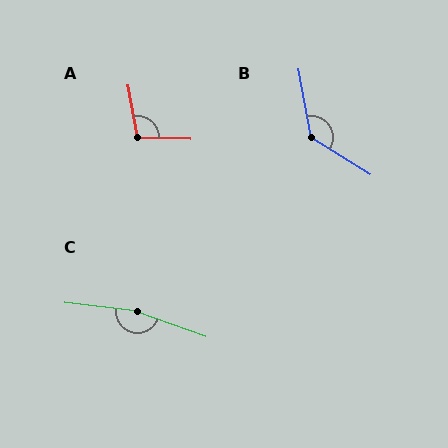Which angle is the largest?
C, at approximately 166 degrees.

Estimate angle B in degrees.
Approximately 133 degrees.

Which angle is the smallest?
A, at approximately 102 degrees.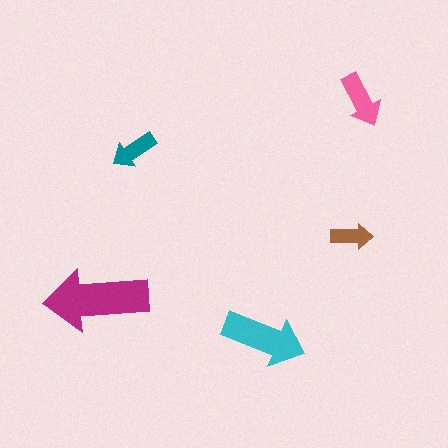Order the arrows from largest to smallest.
the magenta one, the cyan one, the pink one, the teal one, the brown one.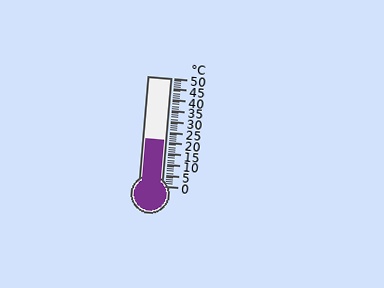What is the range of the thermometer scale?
The thermometer scale ranges from 0°C to 50°C.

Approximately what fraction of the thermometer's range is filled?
The thermometer is filled to approximately 40% of its range.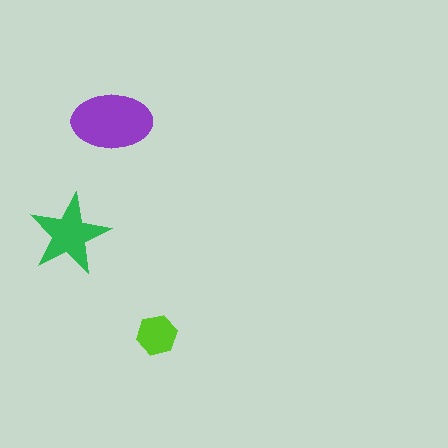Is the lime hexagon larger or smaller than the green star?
Smaller.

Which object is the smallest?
The lime hexagon.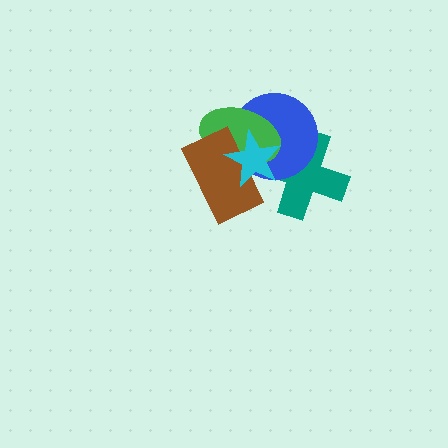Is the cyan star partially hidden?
No, no other shape covers it.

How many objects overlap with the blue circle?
4 objects overlap with the blue circle.